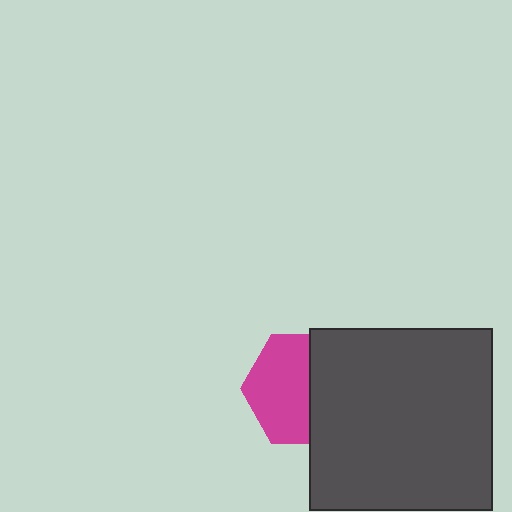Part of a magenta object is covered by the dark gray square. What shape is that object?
It is a hexagon.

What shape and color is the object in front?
The object in front is a dark gray square.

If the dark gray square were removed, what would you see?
You would see the complete magenta hexagon.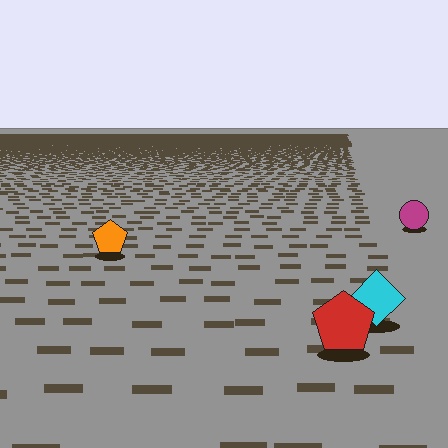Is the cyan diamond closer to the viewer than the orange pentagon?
Yes. The cyan diamond is closer — you can tell from the texture gradient: the ground texture is coarser near it.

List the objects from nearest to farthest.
From nearest to farthest: the red pentagon, the cyan diamond, the orange pentagon, the magenta circle.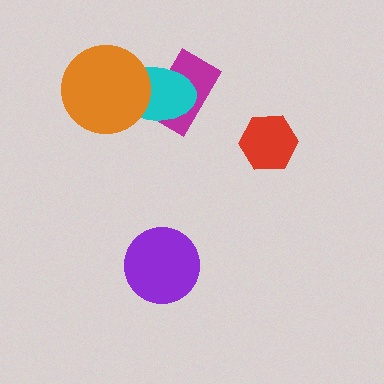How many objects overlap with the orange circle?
1 object overlaps with the orange circle.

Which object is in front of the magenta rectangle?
The cyan ellipse is in front of the magenta rectangle.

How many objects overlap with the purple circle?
0 objects overlap with the purple circle.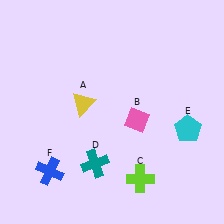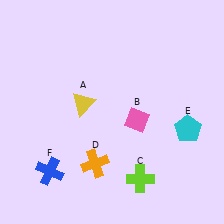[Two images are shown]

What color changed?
The cross (D) changed from teal in Image 1 to orange in Image 2.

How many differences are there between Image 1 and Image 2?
There is 1 difference between the two images.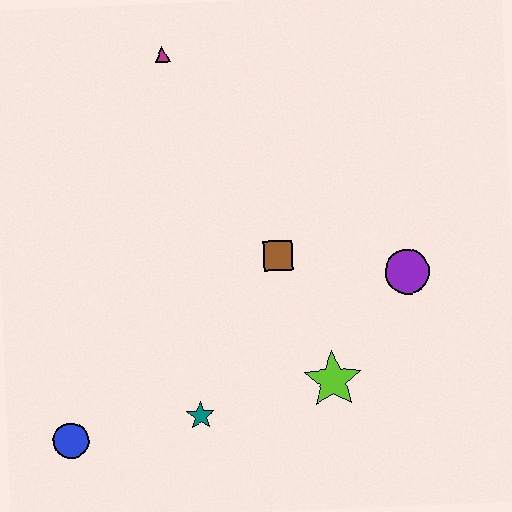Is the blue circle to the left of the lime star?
Yes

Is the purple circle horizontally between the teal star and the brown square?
No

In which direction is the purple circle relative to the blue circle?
The purple circle is to the right of the blue circle.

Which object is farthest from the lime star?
The magenta triangle is farthest from the lime star.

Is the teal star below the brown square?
Yes